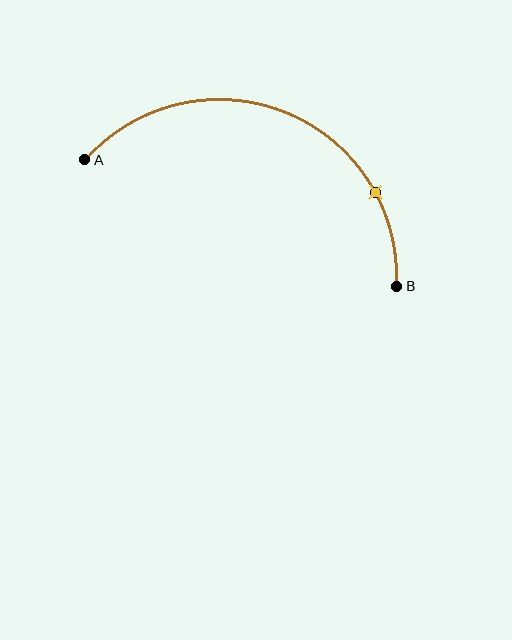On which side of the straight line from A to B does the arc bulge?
The arc bulges above the straight line connecting A and B.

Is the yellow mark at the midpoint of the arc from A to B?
No. The yellow mark lies on the arc but is closer to endpoint B. The arc midpoint would be at the point on the curve equidistant along the arc from both A and B.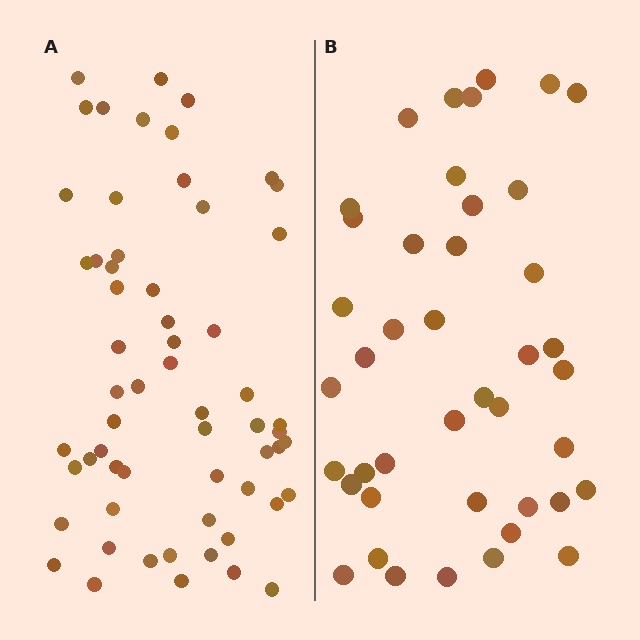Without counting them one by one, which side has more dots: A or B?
Region A (the left region) has more dots.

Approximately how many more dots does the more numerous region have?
Region A has approximately 20 more dots than region B.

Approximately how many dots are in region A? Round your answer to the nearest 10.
About 60 dots.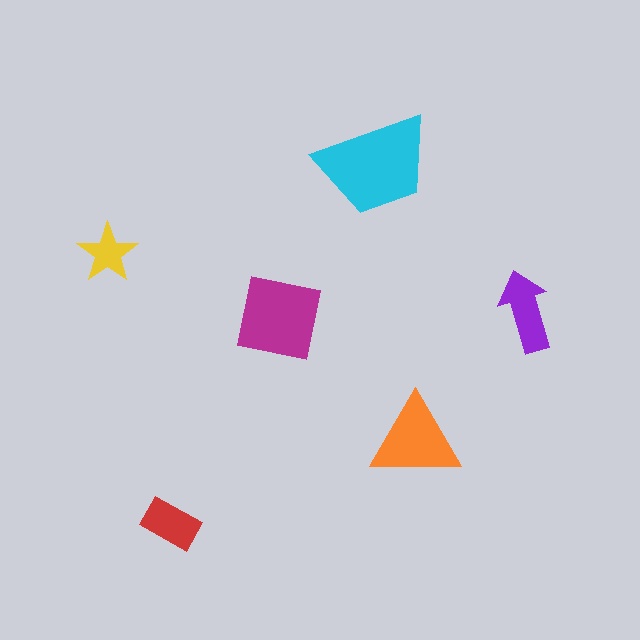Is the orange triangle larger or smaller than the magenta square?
Smaller.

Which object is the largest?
The cyan trapezoid.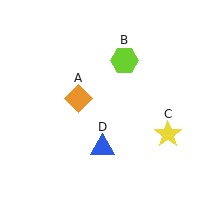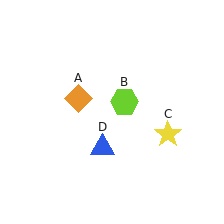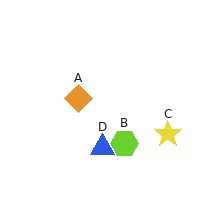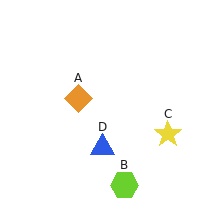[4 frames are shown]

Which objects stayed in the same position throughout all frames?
Orange diamond (object A) and yellow star (object C) and blue triangle (object D) remained stationary.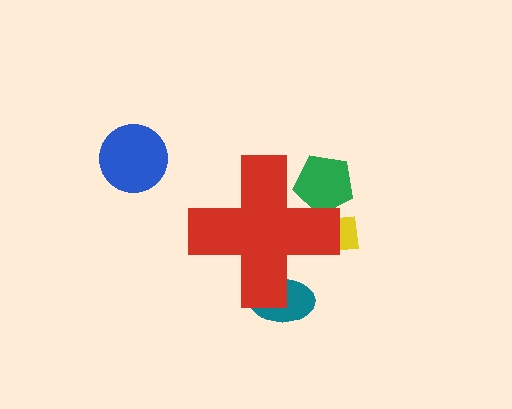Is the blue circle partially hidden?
No, the blue circle is fully visible.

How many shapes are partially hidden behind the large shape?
3 shapes are partially hidden.